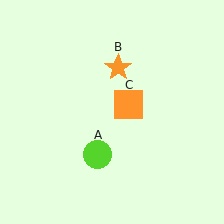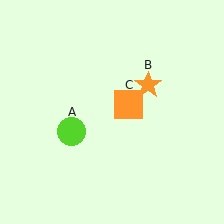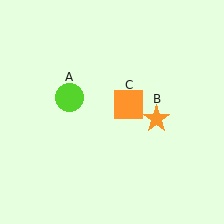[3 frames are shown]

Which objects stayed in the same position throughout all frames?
Orange square (object C) remained stationary.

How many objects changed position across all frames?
2 objects changed position: lime circle (object A), orange star (object B).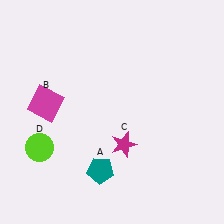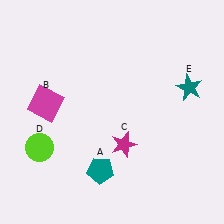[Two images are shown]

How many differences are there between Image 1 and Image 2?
There is 1 difference between the two images.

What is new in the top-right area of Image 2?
A teal star (E) was added in the top-right area of Image 2.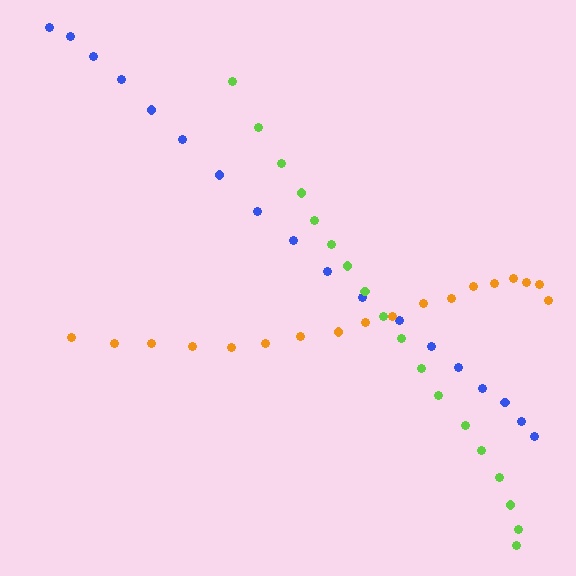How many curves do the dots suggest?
There are 3 distinct paths.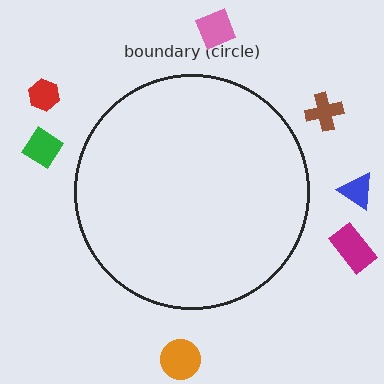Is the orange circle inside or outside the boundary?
Outside.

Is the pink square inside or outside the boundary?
Outside.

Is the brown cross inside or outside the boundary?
Outside.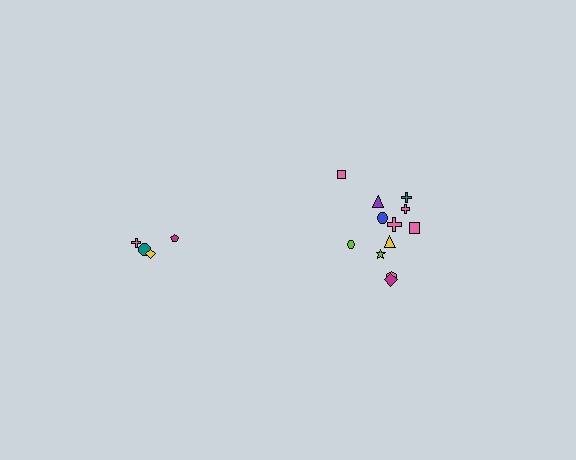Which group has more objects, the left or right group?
The right group.